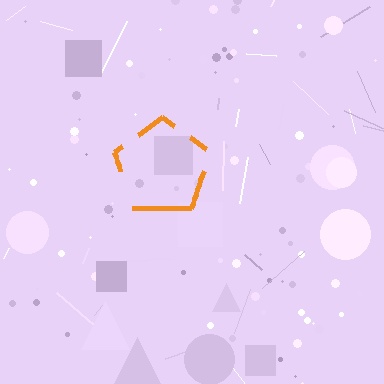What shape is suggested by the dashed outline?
The dashed outline suggests a pentagon.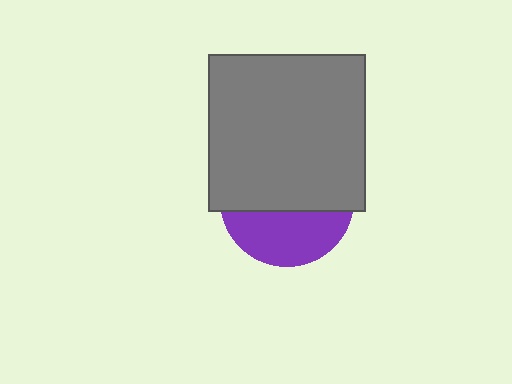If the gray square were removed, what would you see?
You would see the complete purple circle.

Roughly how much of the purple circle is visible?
A small part of it is visible (roughly 39%).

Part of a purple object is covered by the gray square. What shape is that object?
It is a circle.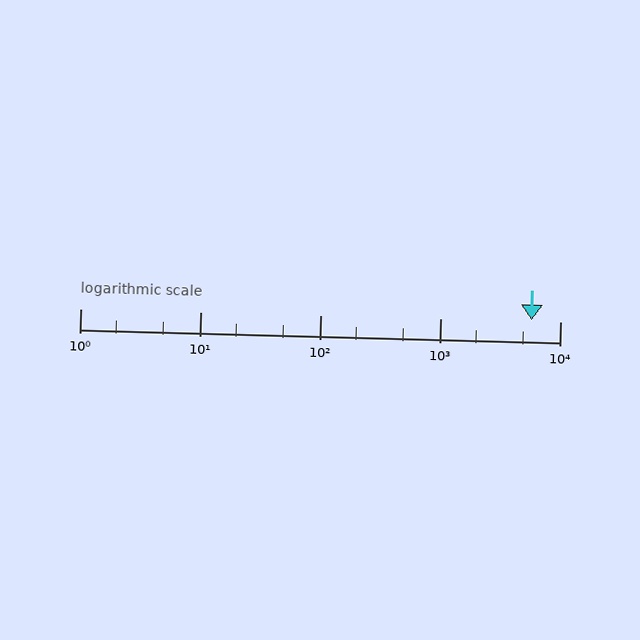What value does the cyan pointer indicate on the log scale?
The pointer indicates approximately 5800.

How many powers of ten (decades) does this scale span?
The scale spans 4 decades, from 1 to 10000.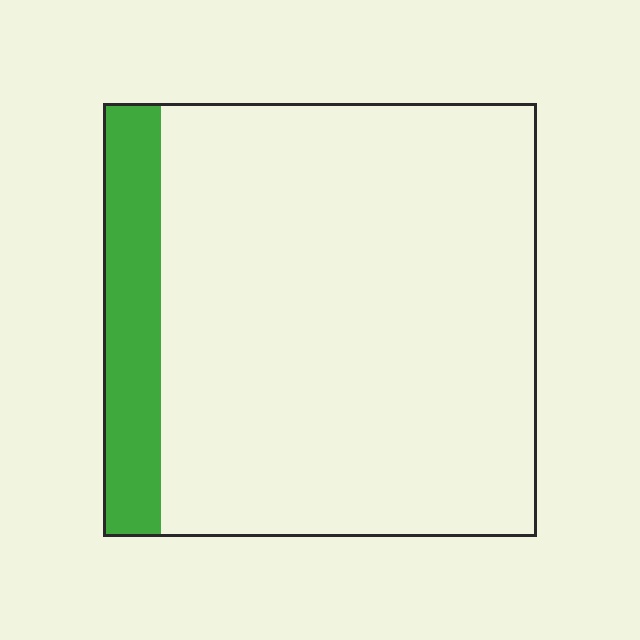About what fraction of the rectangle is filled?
About one eighth (1/8).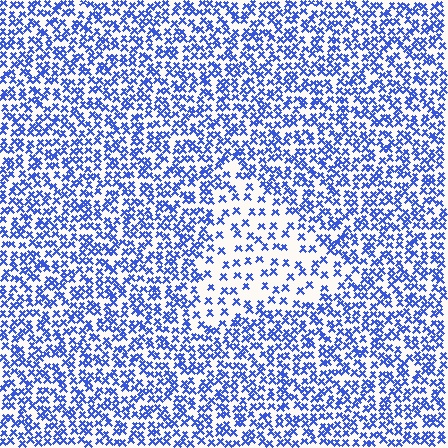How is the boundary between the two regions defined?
The boundary is defined by a change in element density (approximately 2.2x ratio). All elements are the same color, size, and shape.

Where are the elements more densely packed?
The elements are more densely packed outside the triangle boundary.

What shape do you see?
I see a triangle.